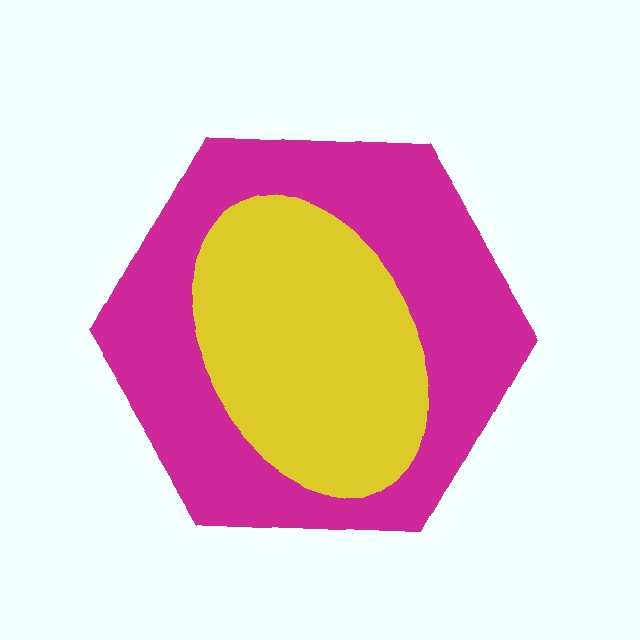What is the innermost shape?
The yellow ellipse.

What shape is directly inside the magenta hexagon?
The yellow ellipse.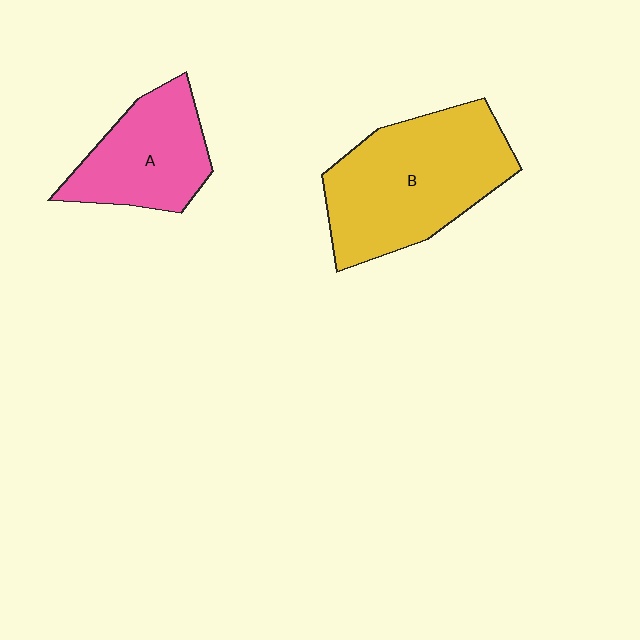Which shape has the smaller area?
Shape A (pink).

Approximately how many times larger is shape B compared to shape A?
Approximately 1.6 times.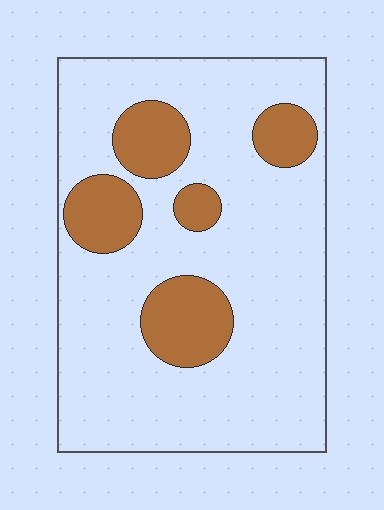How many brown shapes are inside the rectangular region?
5.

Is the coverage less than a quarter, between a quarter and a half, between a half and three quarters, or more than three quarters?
Less than a quarter.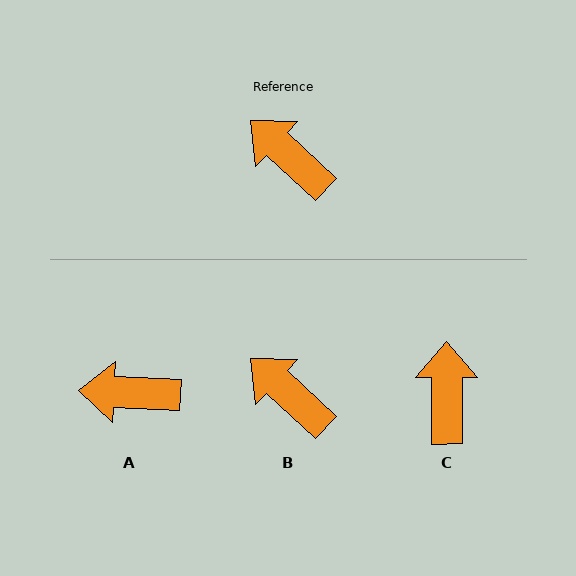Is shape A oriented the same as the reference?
No, it is off by about 40 degrees.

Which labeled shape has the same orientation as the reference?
B.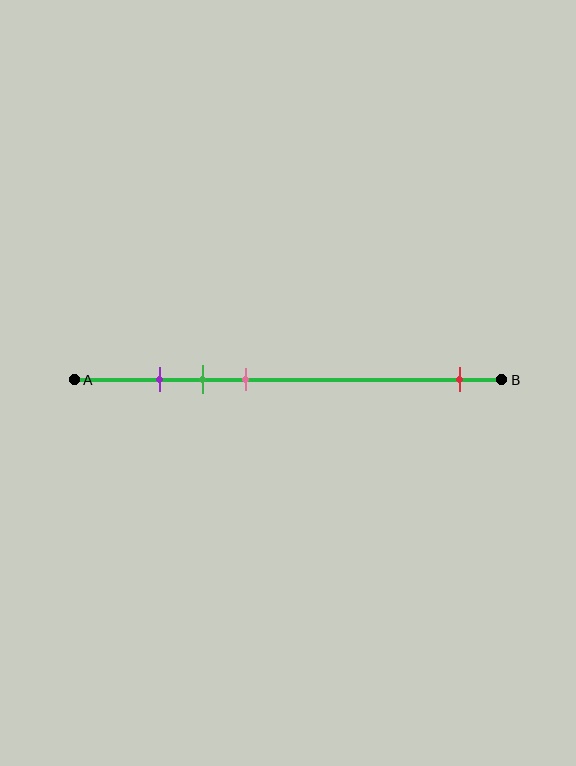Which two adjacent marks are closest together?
The purple and green marks are the closest adjacent pair.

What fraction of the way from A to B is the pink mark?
The pink mark is approximately 40% (0.4) of the way from A to B.